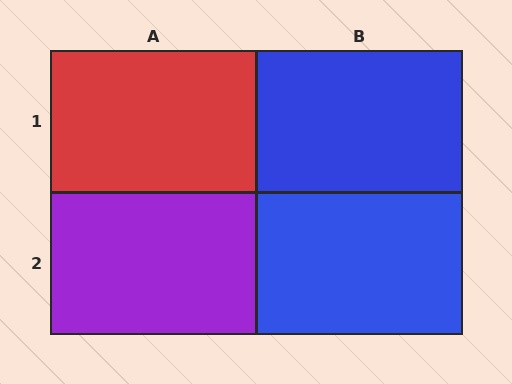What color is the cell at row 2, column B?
Blue.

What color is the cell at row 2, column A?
Purple.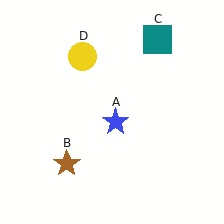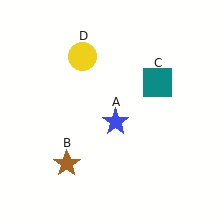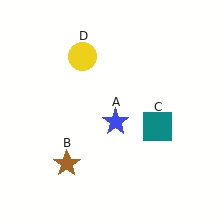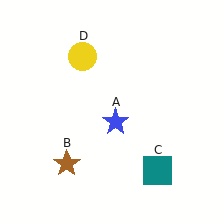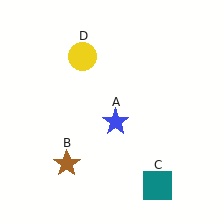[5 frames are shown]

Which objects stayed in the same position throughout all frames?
Blue star (object A) and brown star (object B) and yellow circle (object D) remained stationary.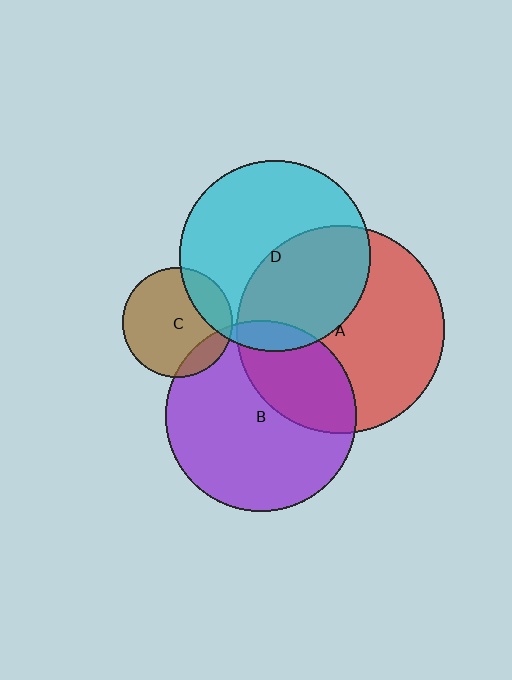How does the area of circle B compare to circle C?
Approximately 3.0 times.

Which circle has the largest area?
Circle A (red).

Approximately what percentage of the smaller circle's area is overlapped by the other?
Approximately 5%.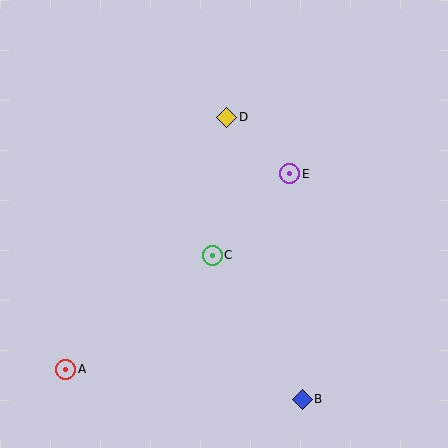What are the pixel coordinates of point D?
Point D is at (227, 117).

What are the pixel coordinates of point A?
Point A is at (66, 369).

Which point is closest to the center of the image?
Point C at (212, 255) is closest to the center.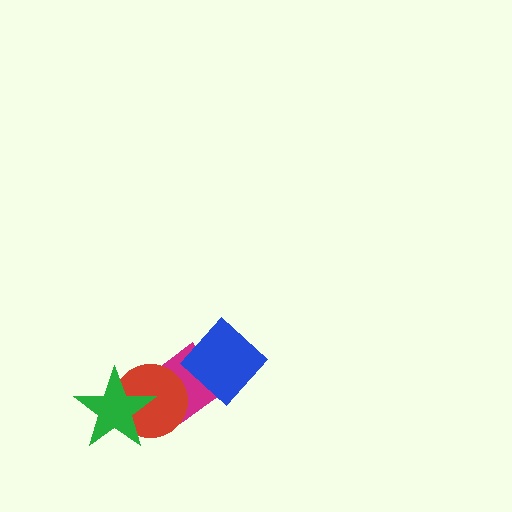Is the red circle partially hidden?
Yes, it is partially covered by another shape.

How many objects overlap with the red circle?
2 objects overlap with the red circle.